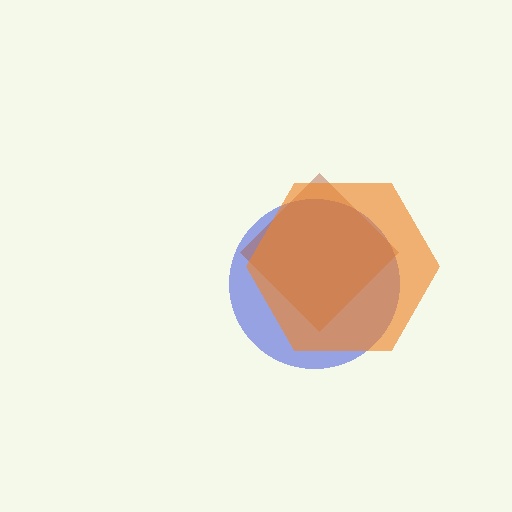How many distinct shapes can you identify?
There are 3 distinct shapes: a blue circle, a brown diamond, an orange hexagon.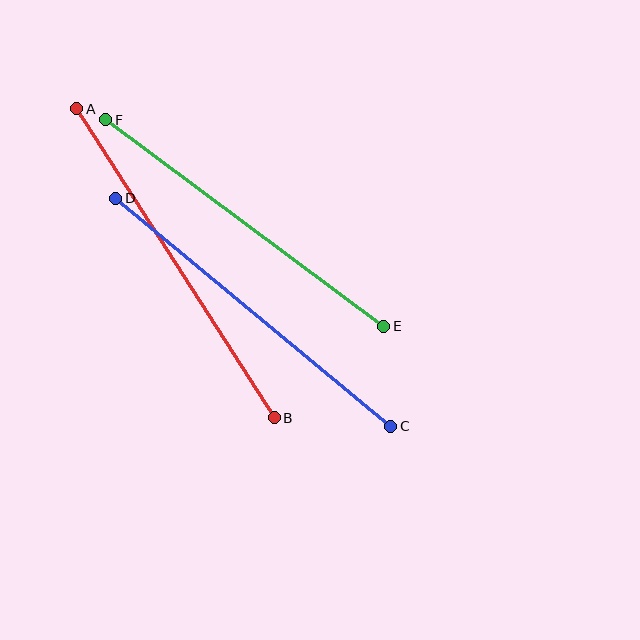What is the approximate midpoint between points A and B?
The midpoint is at approximately (176, 263) pixels.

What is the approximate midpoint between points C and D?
The midpoint is at approximately (253, 312) pixels.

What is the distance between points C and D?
The distance is approximately 357 pixels.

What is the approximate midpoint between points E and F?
The midpoint is at approximately (245, 223) pixels.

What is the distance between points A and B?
The distance is approximately 367 pixels.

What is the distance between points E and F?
The distance is approximately 346 pixels.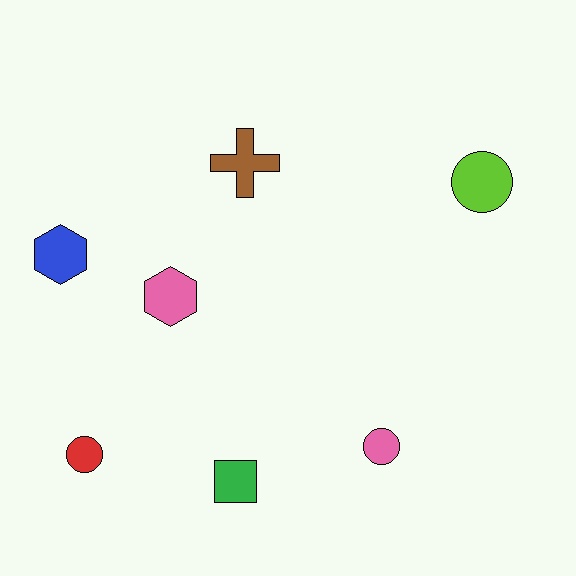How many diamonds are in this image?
There are no diamonds.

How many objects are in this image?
There are 7 objects.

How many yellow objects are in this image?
There are no yellow objects.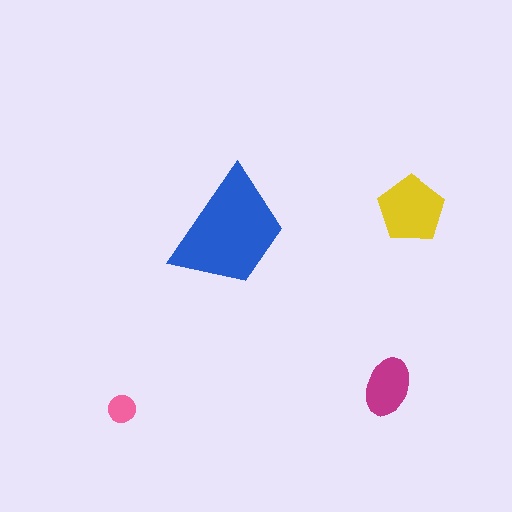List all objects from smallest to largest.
The pink circle, the magenta ellipse, the yellow pentagon, the blue trapezoid.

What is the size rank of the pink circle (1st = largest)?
4th.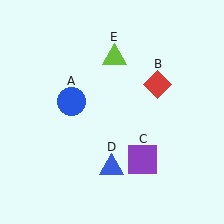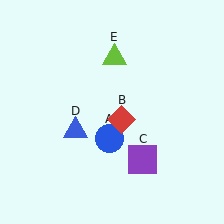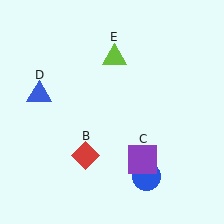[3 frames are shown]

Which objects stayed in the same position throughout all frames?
Purple square (object C) and lime triangle (object E) remained stationary.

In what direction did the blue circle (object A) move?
The blue circle (object A) moved down and to the right.